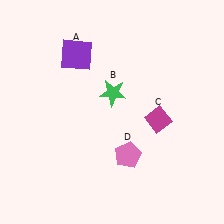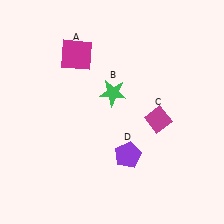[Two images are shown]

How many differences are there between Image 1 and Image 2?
There are 2 differences between the two images.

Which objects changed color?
A changed from purple to magenta. D changed from pink to purple.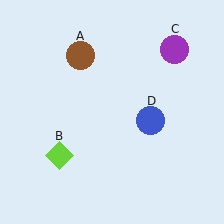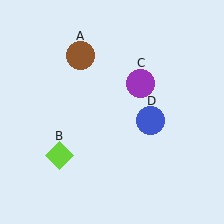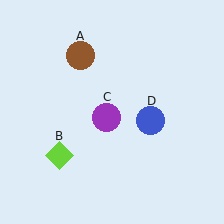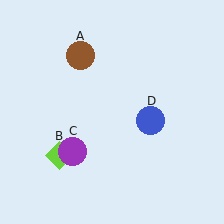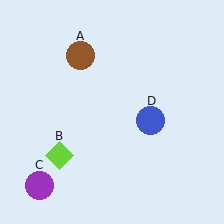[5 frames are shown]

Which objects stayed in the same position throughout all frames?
Brown circle (object A) and lime diamond (object B) and blue circle (object D) remained stationary.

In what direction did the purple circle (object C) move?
The purple circle (object C) moved down and to the left.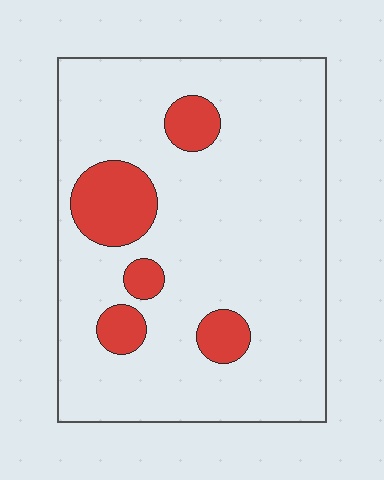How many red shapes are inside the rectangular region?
5.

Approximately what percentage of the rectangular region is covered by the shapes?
Approximately 15%.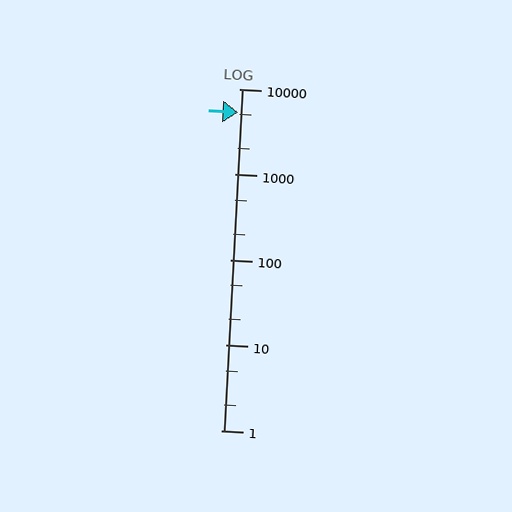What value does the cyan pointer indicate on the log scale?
The pointer indicates approximately 5300.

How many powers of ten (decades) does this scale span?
The scale spans 4 decades, from 1 to 10000.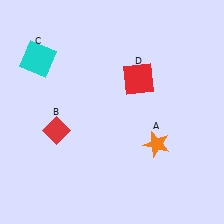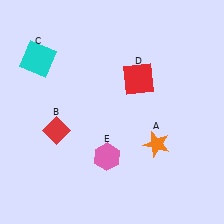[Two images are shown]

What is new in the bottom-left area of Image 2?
A pink hexagon (E) was added in the bottom-left area of Image 2.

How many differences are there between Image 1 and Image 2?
There is 1 difference between the two images.